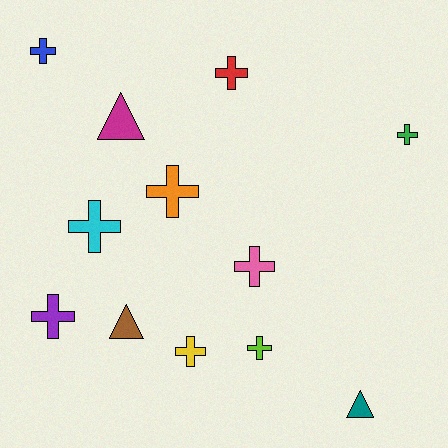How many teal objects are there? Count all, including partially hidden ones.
There is 1 teal object.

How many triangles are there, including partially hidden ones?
There are 3 triangles.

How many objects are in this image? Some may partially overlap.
There are 12 objects.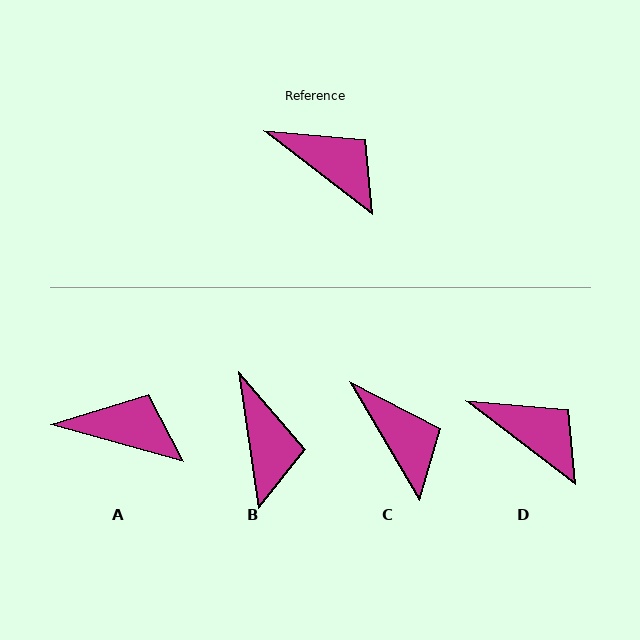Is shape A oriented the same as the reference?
No, it is off by about 22 degrees.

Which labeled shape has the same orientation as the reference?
D.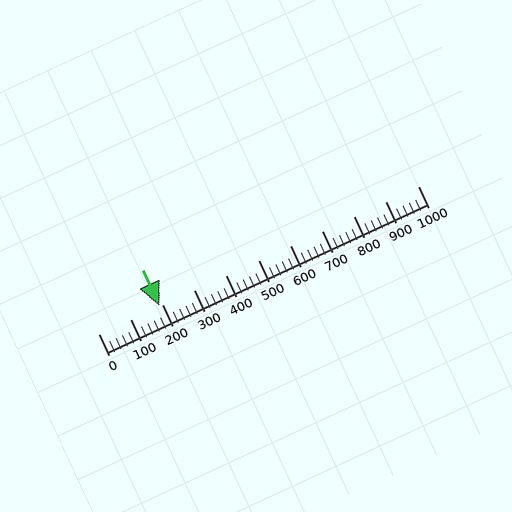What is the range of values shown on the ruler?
The ruler shows values from 0 to 1000.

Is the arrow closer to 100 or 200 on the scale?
The arrow is closer to 200.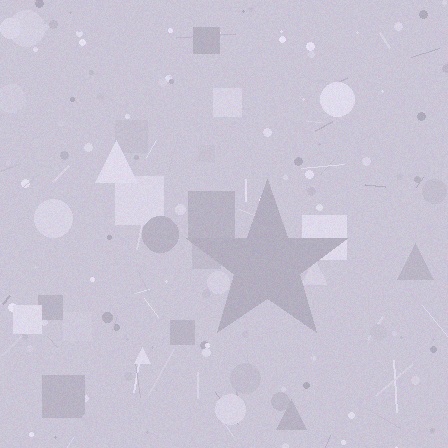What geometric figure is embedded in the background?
A star is embedded in the background.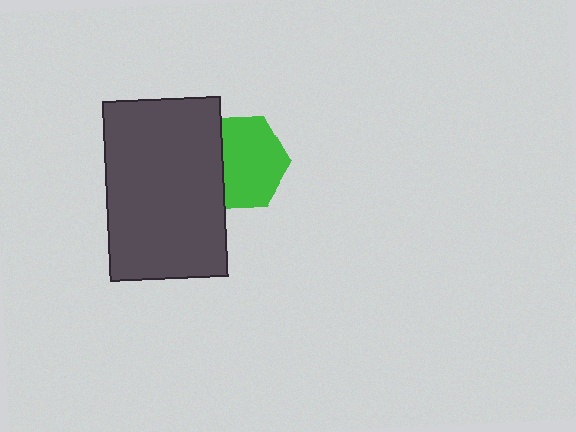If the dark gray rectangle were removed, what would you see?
You would see the complete green hexagon.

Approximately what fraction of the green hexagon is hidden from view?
Roughly 31% of the green hexagon is hidden behind the dark gray rectangle.